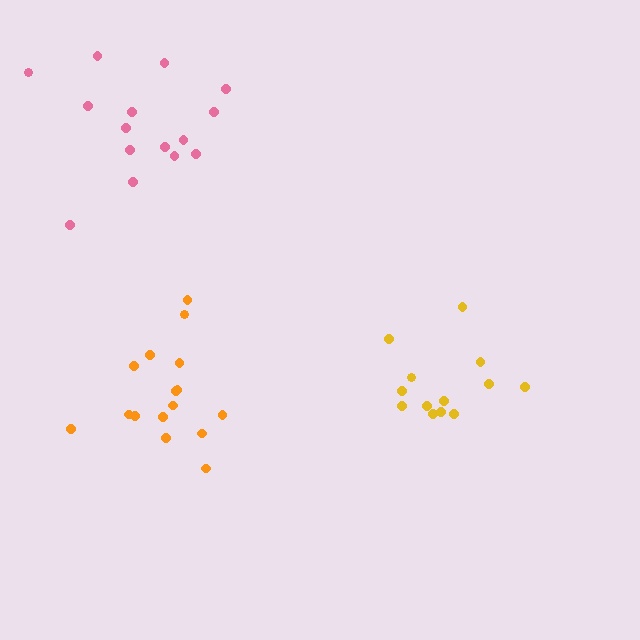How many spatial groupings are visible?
There are 3 spatial groupings.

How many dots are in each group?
Group 1: 13 dots, Group 2: 15 dots, Group 3: 16 dots (44 total).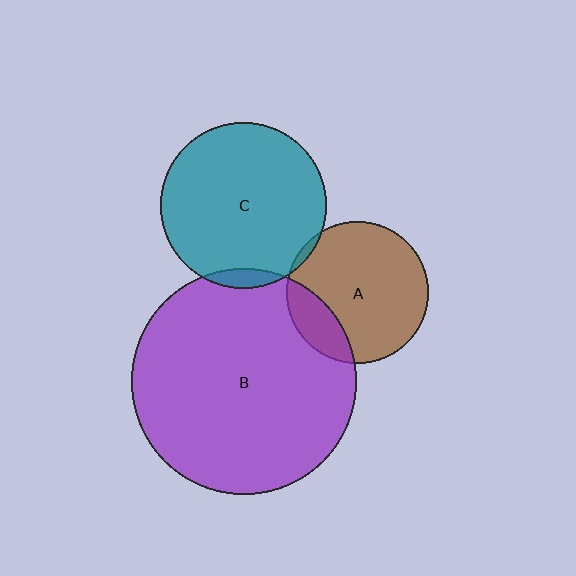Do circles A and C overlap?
Yes.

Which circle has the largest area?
Circle B (purple).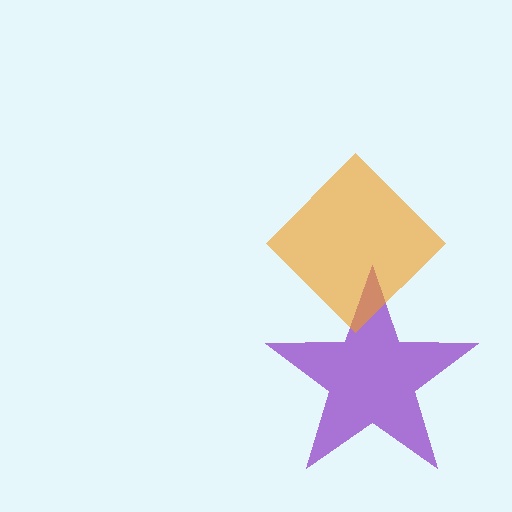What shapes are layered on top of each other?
The layered shapes are: a purple star, an orange diamond.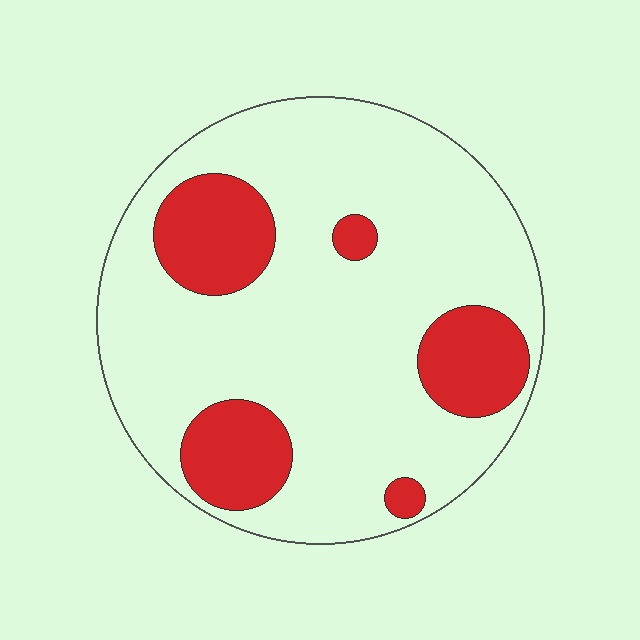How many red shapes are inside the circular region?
5.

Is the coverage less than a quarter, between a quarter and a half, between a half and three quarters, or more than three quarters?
Less than a quarter.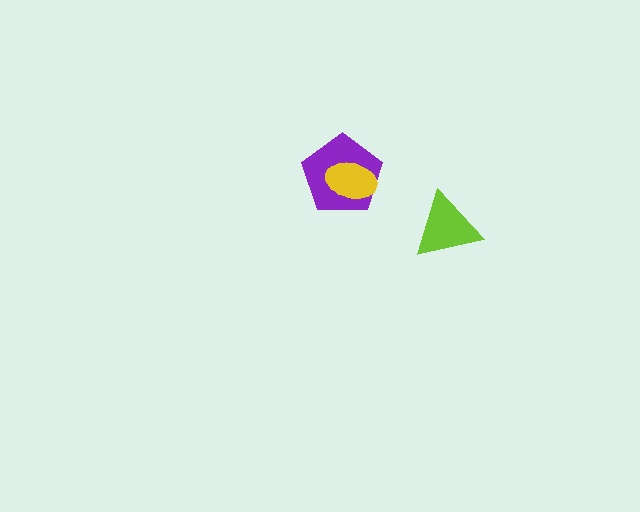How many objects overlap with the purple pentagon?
1 object overlaps with the purple pentagon.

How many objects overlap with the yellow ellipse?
1 object overlaps with the yellow ellipse.